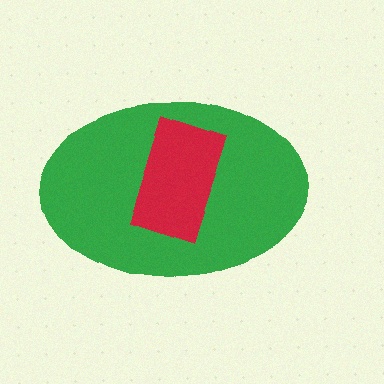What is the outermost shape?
The green ellipse.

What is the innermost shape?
The red rectangle.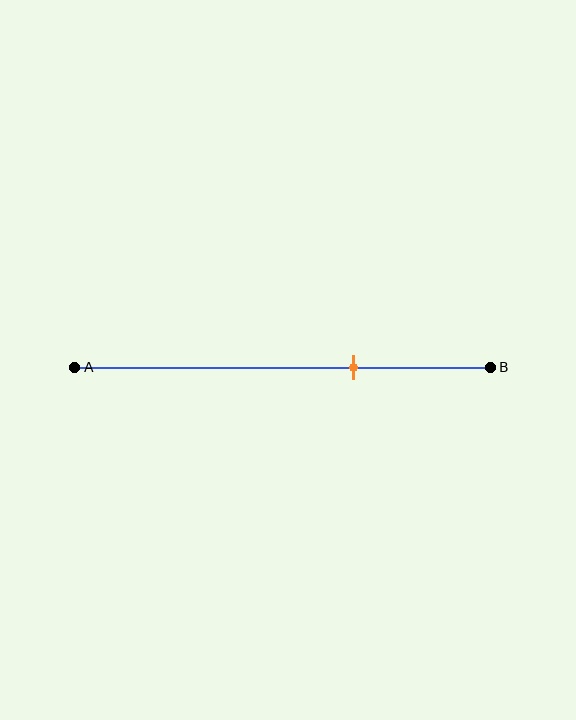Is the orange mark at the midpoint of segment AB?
No, the mark is at about 65% from A, not at the 50% midpoint.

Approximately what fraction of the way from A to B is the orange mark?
The orange mark is approximately 65% of the way from A to B.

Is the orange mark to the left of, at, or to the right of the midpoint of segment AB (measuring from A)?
The orange mark is to the right of the midpoint of segment AB.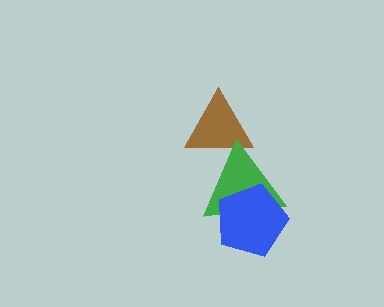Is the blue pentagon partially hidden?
No, no other shape covers it.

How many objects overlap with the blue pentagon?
1 object overlaps with the blue pentagon.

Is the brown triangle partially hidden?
Yes, it is partially covered by another shape.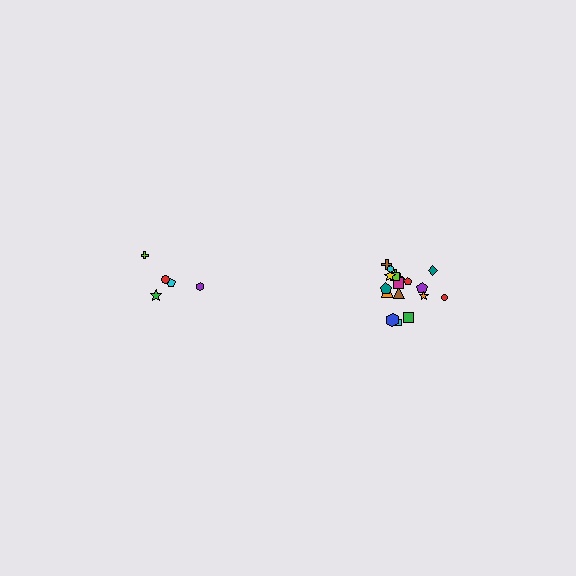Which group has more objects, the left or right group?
The right group.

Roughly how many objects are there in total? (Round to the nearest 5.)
Roughly 25 objects in total.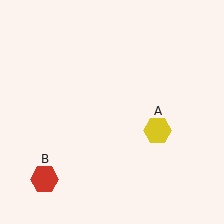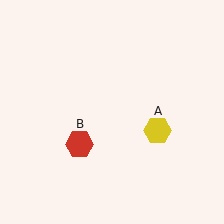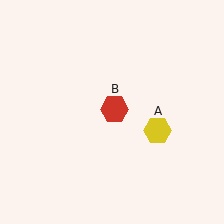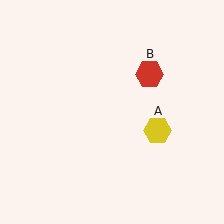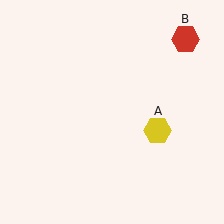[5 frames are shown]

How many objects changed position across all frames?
1 object changed position: red hexagon (object B).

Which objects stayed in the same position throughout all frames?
Yellow hexagon (object A) remained stationary.